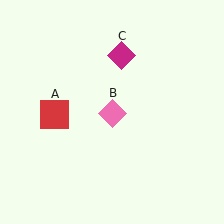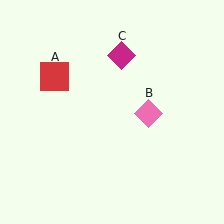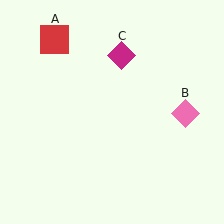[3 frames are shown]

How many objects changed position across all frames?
2 objects changed position: red square (object A), pink diamond (object B).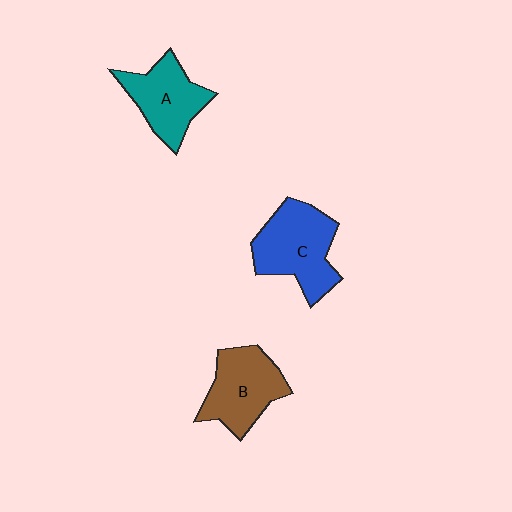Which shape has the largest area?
Shape C (blue).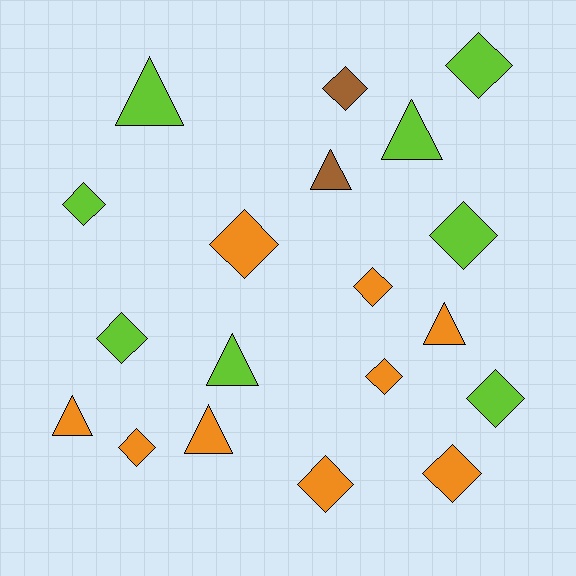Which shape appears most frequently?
Diamond, with 12 objects.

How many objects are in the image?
There are 19 objects.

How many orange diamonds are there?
There are 6 orange diamonds.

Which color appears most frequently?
Orange, with 9 objects.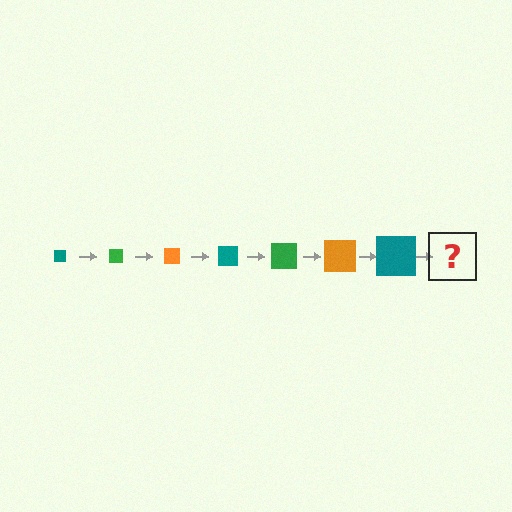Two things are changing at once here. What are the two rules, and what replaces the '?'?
The two rules are that the square grows larger each step and the color cycles through teal, green, and orange. The '?' should be a green square, larger than the previous one.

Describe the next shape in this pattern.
It should be a green square, larger than the previous one.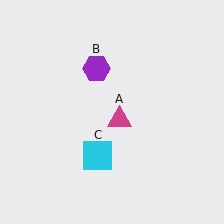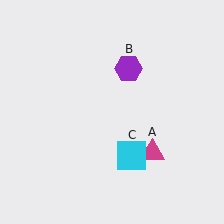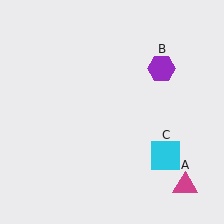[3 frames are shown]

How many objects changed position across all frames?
3 objects changed position: magenta triangle (object A), purple hexagon (object B), cyan square (object C).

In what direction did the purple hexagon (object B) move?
The purple hexagon (object B) moved right.